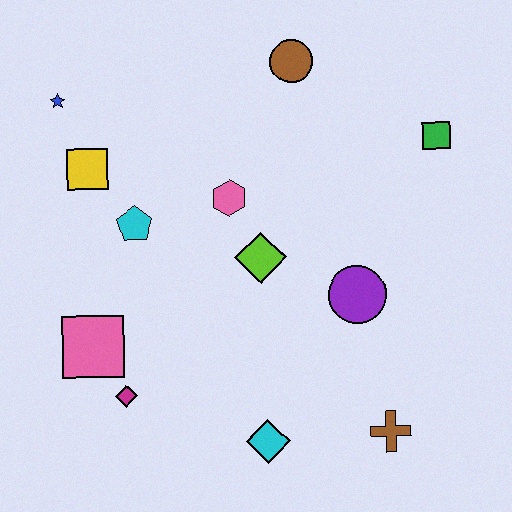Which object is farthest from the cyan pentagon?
The brown cross is farthest from the cyan pentagon.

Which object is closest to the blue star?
The yellow square is closest to the blue star.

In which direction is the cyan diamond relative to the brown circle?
The cyan diamond is below the brown circle.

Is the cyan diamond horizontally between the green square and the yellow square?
Yes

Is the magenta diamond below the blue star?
Yes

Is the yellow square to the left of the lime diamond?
Yes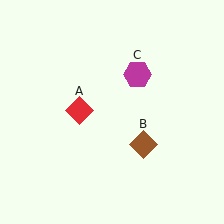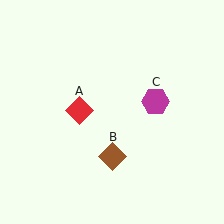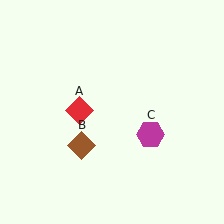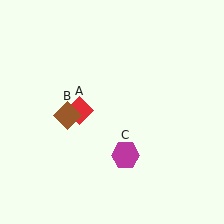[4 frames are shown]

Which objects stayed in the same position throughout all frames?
Red diamond (object A) remained stationary.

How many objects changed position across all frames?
2 objects changed position: brown diamond (object B), magenta hexagon (object C).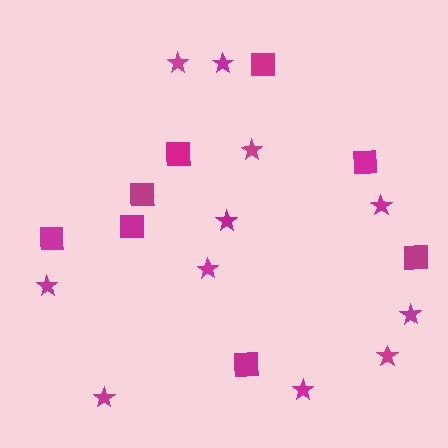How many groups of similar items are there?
There are 2 groups: one group of squares (8) and one group of stars (11).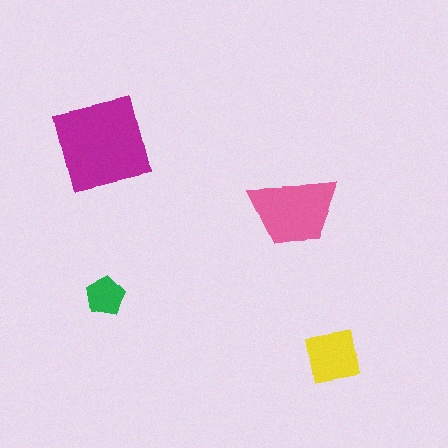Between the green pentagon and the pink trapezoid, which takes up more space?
The pink trapezoid.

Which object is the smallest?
The green pentagon.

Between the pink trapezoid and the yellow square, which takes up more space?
The pink trapezoid.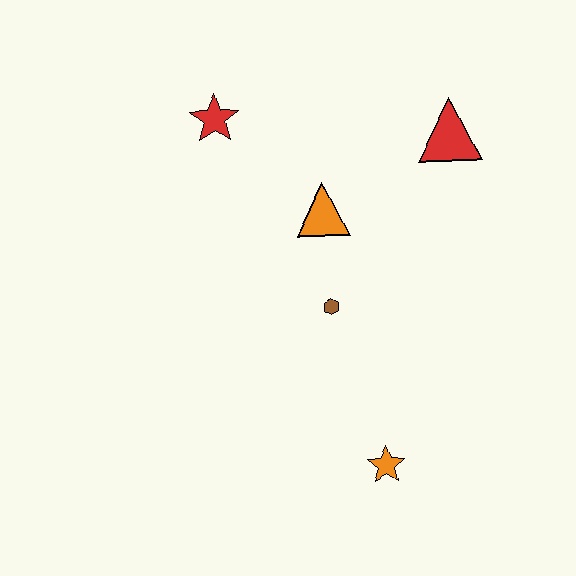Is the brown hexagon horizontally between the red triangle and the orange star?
No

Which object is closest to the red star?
The orange triangle is closest to the red star.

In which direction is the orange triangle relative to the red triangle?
The orange triangle is to the left of the red triangle.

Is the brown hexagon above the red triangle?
No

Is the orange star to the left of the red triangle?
Yes